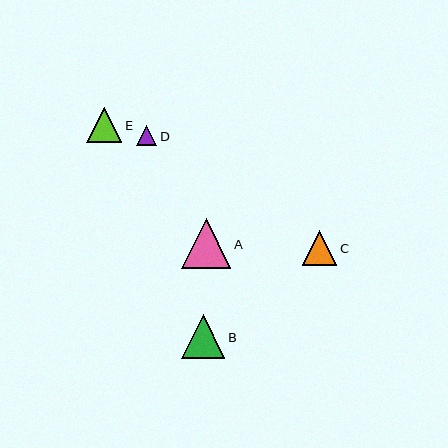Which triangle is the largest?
Triangle A is the largest with a size of approximately 49 pixels.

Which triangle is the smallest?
Triangle D is the smallest with a size of approximately 20 pixels.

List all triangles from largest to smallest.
From largest to smallest: A, B, E, C, D.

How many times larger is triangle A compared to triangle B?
Triangle A is approximately 1.1 times the size of triangle B.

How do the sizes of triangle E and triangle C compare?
Triangle E and triangle C are approximately the same size.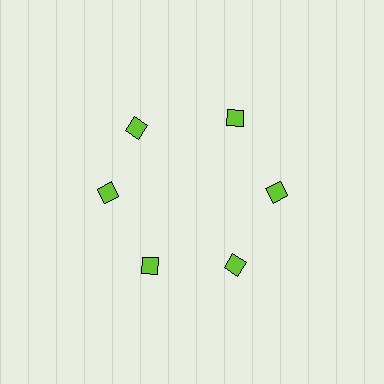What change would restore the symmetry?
The symmetry would be restored by rotating it back into even spacing with its neighbors so that all 6 diamonds sit at equal angles and equal distance from the center.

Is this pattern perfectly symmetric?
No. The 6 lime diamonds are arranged in a ring, but one element near the 11 o'clock position is rotated out of alignment along the ring, breaking the 6-fold rotational symmetry.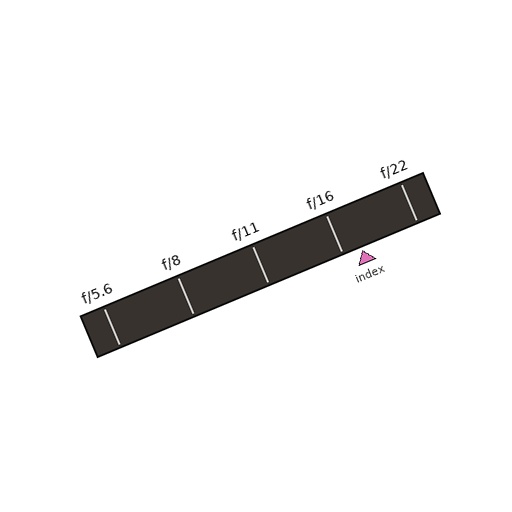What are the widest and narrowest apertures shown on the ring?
The widest aperture shown is f/5.6 and the narrowest is f/22.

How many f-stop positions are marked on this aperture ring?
There are 5 f-stop positions marked.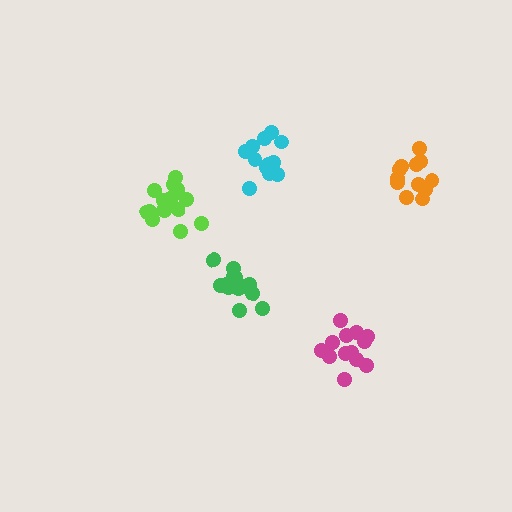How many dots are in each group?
Group 1: 15 dots, Group 2: 16 dots, Group 3: 14 dots, Group 4: 14 dots, Group 5: 13 dots (72 total).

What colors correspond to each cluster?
The clusters are colored: green, lime, cyan, magenta, orange.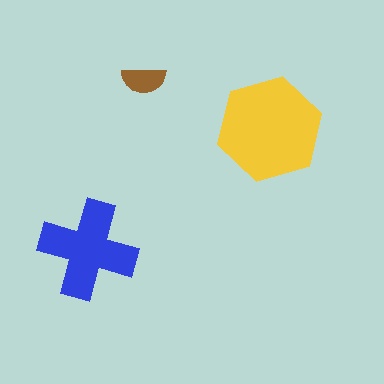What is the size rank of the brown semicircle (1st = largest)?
3rd.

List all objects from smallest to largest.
The brown semicircle, the blue cross, the yellow hexagon.